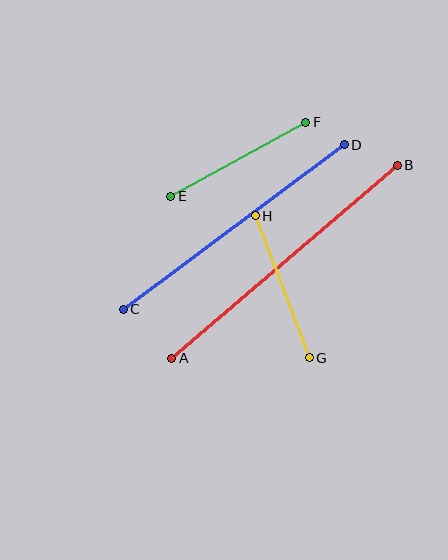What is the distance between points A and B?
The distance is approximately 297 pixels.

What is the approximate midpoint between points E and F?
The midpoint is at approximately (238, 159) pixels.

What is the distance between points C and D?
The distance is approximately 276 pixels.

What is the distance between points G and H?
The distance is approximately 152 pixels.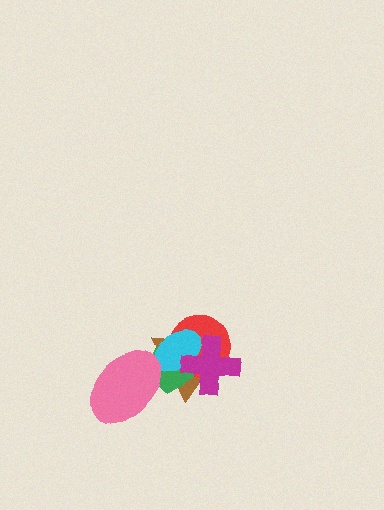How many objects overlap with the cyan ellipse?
4 objects overlap with the cyan ellipse.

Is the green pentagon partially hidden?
Yes, it is partially covered by another shape.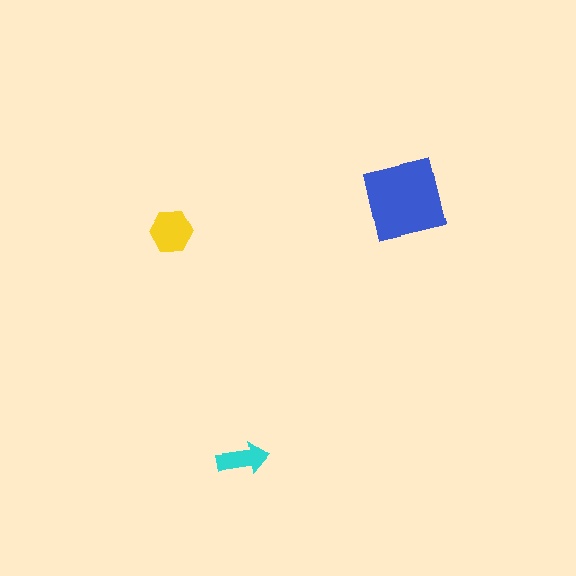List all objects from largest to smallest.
The blue square, the yellow hexagon, the cyan arrow.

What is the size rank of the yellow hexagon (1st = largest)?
2nd.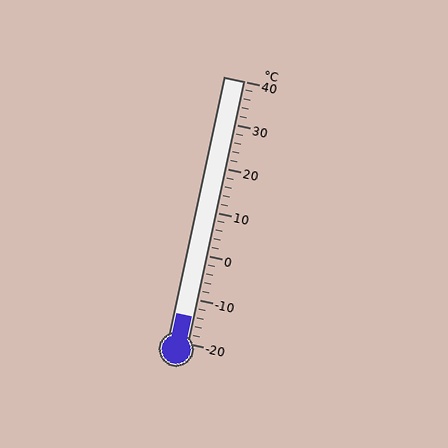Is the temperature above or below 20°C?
The temperature is below 20°C.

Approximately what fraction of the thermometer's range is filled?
The thermometer is filled to approximately 10% of its range.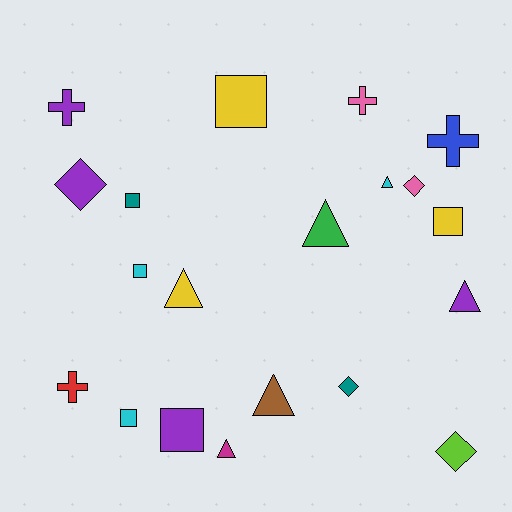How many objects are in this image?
There are 20 objects.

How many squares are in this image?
There are 6 squares.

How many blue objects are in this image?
There is 1 blue object.